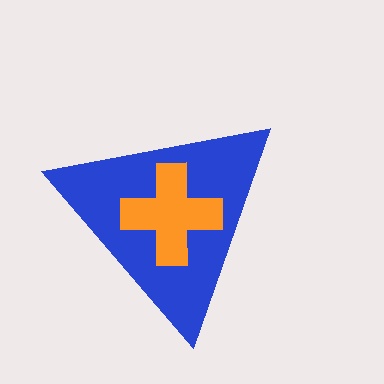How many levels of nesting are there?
2.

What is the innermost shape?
The orange cross.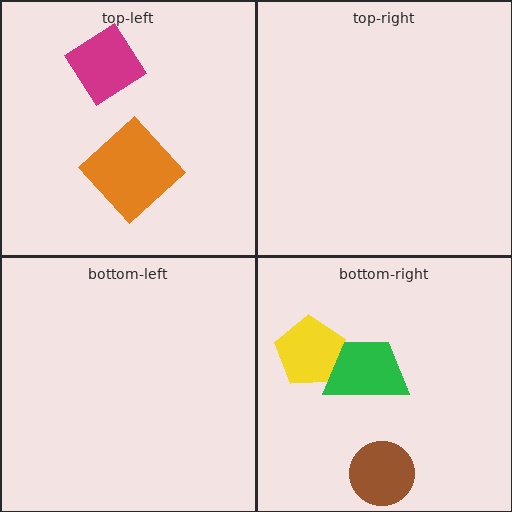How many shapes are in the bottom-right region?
3.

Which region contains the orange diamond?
The top-left region.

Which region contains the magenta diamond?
The top-left region.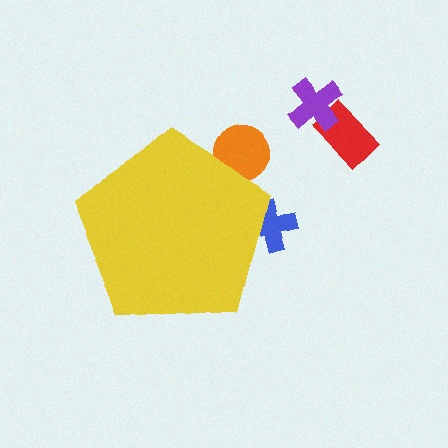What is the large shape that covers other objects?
A yellow pentagon.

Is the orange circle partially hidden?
Yes, the orange circle is partially hidden behind the yellow pentagon.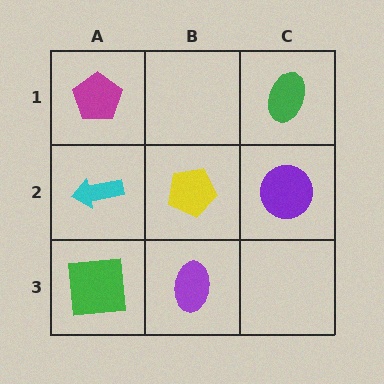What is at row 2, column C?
A purple circle.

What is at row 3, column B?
A purple ellipse.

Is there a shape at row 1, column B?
No, that cell is empty.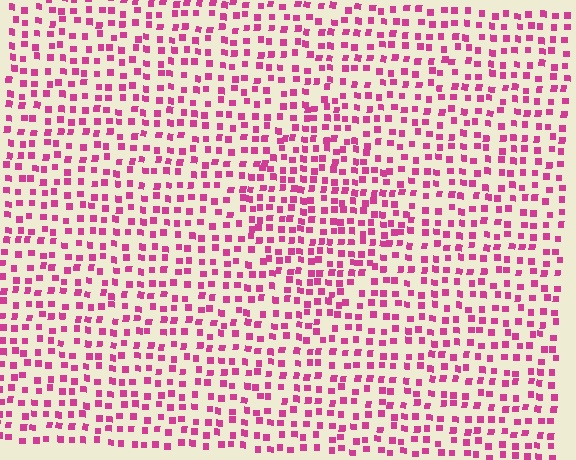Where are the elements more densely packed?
The elements are more densely packed inside the diamond boundary.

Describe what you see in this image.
The image contains small magenta elements arranged at two different densities. A diamond-shaped region is visible where the elements are more densely packed than the surrounding area.